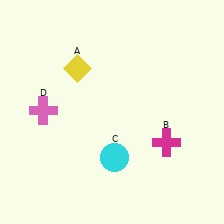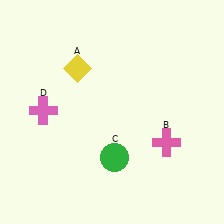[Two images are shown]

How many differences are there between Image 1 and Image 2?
There are 2 differences between the two images.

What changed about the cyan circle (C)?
In Image 1, C is cyan. In Image 2, it changed to green.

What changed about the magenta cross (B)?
In Image 1, B is magenta. In Image 2, it changed to pink.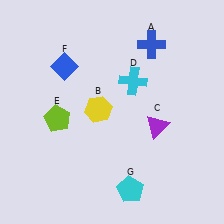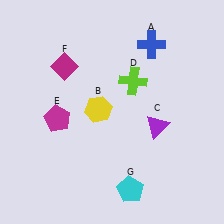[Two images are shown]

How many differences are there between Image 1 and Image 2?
There are 3 differences between the two images.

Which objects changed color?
D changed from cyan to lime. E changed from lime to magenta. F changed from blue to magenta.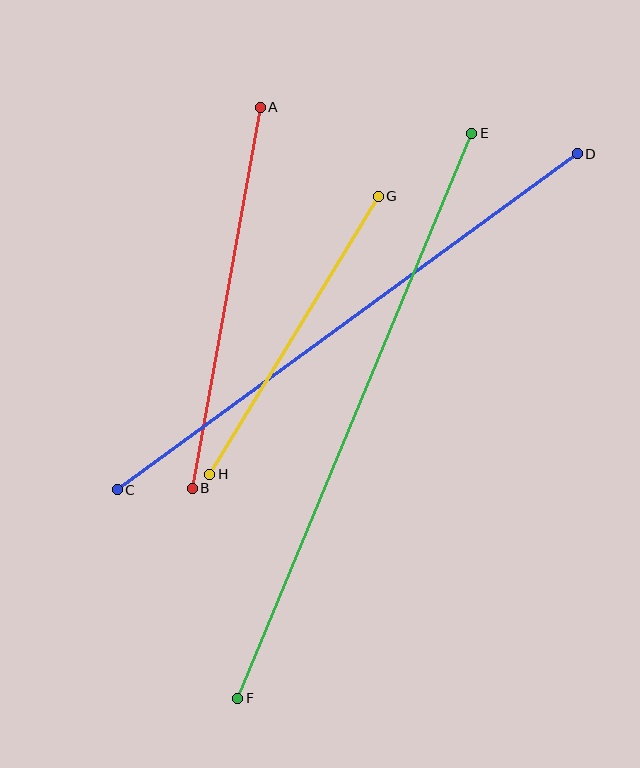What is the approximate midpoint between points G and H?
The midpoint is at approximately (294, 335) pixels.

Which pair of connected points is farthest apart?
Points E and F are farthest apart.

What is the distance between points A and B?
The distance is approximately 387 pixels.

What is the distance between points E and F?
The distance is approximately 611 pixels.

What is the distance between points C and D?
The distance is approximately 570 pixels.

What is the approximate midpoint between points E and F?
The midpoint is at approximately (355, 416) pixels.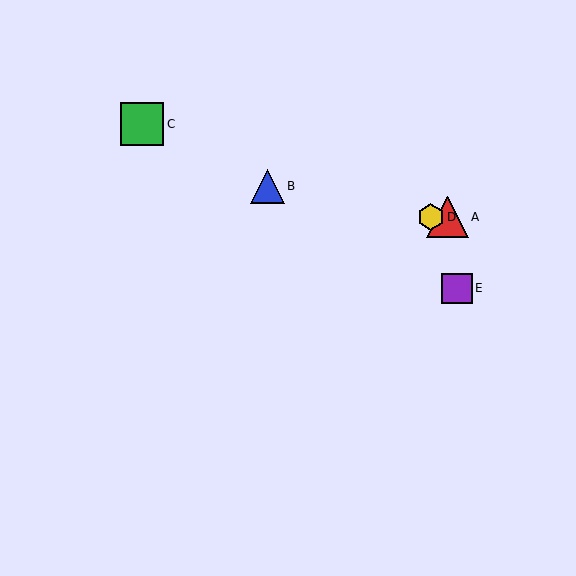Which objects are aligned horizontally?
Objects A, D are aligned horizontally.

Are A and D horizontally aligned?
Yes, both are at y≈217.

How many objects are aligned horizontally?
2 objects (A, D) are aligned horizontally.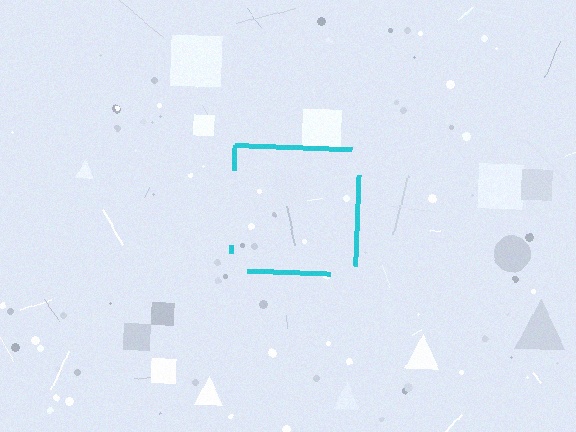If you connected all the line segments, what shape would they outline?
They would outline a square.